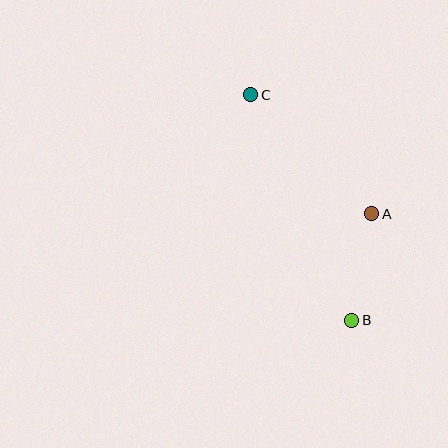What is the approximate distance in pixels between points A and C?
The distance between A and C is approximately 169 pixels.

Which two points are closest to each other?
Points A and B are closest to each other.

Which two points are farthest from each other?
Points B and C are farthest from each other.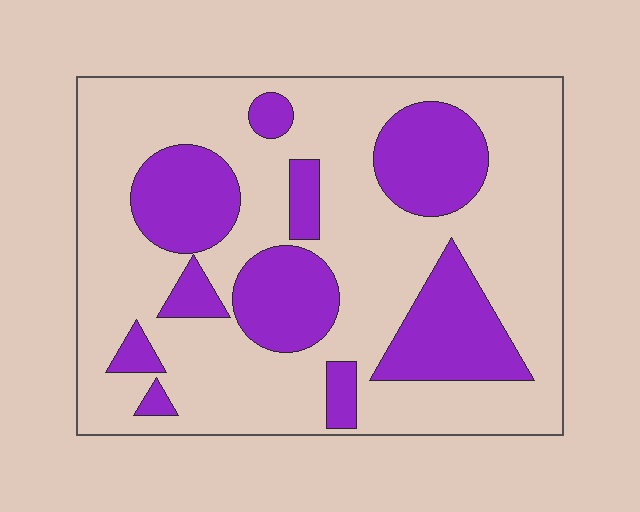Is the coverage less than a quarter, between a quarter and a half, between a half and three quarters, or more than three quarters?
Between a quarter and a half.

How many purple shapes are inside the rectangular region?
10.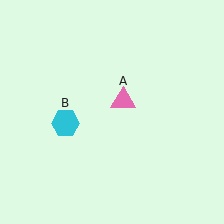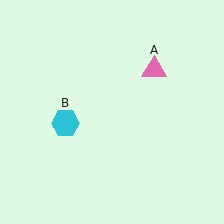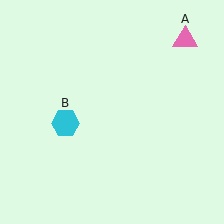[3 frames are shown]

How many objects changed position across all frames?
1 object changed position: pink triangle (object A).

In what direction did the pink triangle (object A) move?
The pink triangle (object A) moved up and to the right.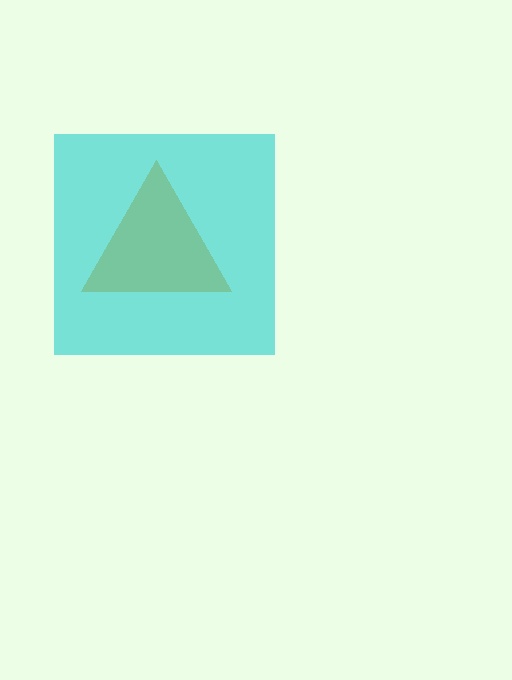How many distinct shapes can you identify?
There are 2 distinct shapes: an orange triangle, a cyan square.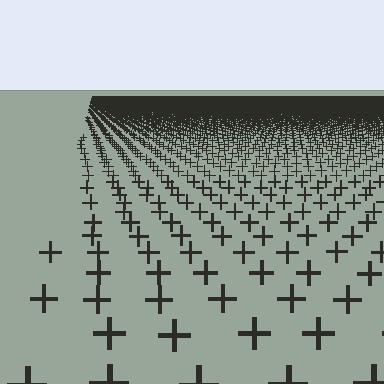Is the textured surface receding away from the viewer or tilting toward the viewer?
The surface is receding away from the viewer. Texture elements get smaller and denser toward the top.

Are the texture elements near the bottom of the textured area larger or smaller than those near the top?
Larger. Near the bottom, elements are closer to the viewer and appear at a bigger on-screen size.